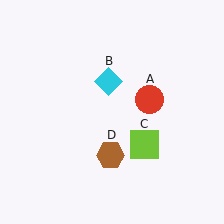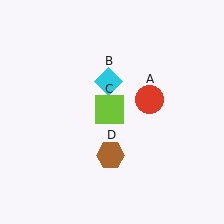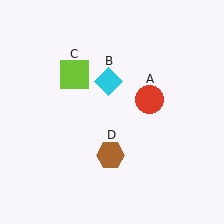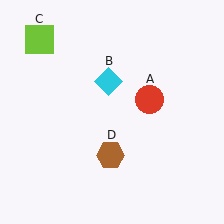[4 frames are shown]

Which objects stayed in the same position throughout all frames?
Red circle (object A) and cyan diamond (object B) and brown hexagon (object D) remained stationary.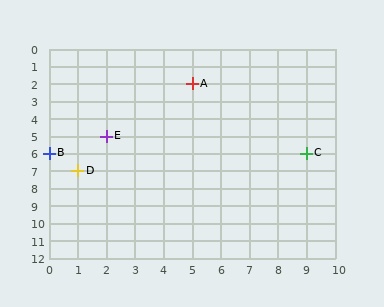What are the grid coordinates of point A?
Point A is at grid coordinates (5, 2).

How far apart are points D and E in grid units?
Points D and E are 1 column and 2 rows apart (about 2.2 grid units diagonally).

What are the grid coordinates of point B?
Point B is at grid coordinates (0, 6).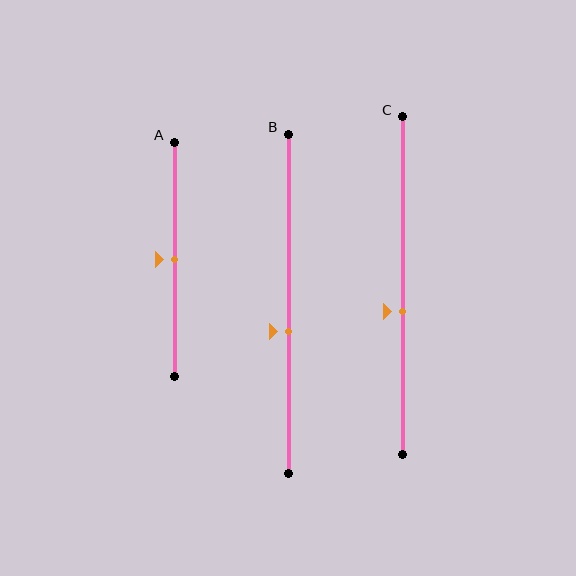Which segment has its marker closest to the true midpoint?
Segment A has its marker closest to the true midpoint.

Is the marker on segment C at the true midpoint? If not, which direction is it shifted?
No, the marker on segment C is shifted downward by about 8% of the segment length.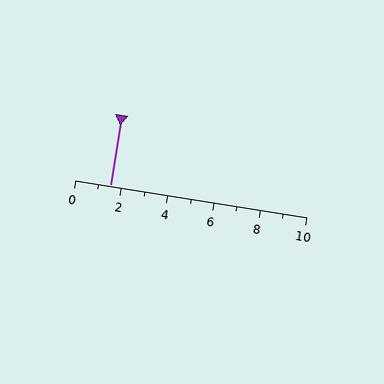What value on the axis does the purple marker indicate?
The marker indicates approximately 1.5.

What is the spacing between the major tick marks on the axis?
The major ticks are spaced 2 apart.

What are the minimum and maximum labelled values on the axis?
The axis runs from 0 to 10.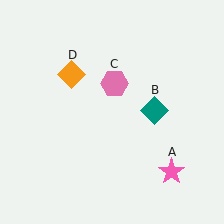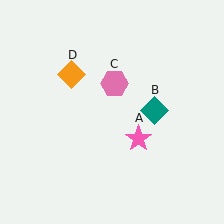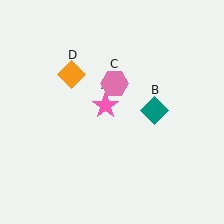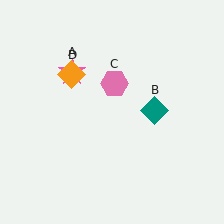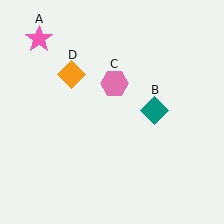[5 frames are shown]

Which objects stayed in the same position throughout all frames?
Teal diamond (object B) and pink hexagon (object C) and orange diamond (object D) remained stationary.